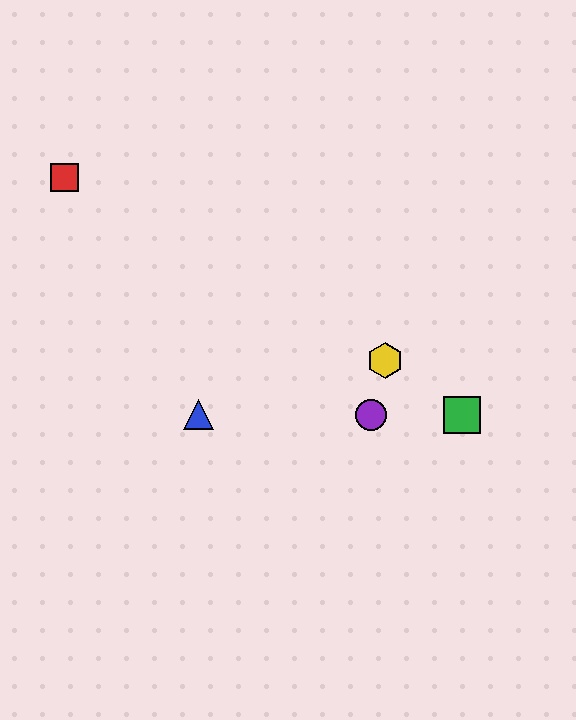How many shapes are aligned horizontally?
3 shapes (the blue triangle, the green square, the purple circle) are aligned horizontally.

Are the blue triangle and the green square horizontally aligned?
Yes, both are at y≈415.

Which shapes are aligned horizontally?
The blue triangle, the green square, the purple circle are aligned horizontally.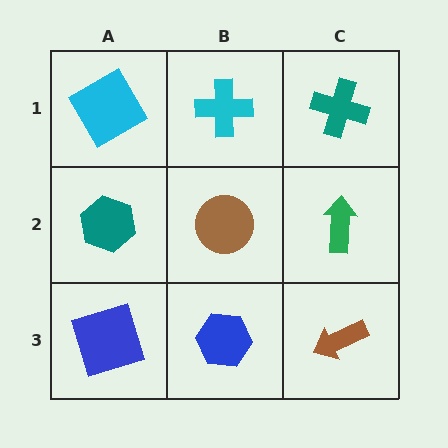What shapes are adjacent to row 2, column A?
A cyan diamond (row 1, column A), a blue square (row 3, column A), a brown circle (row 2, column B).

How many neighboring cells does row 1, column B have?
3.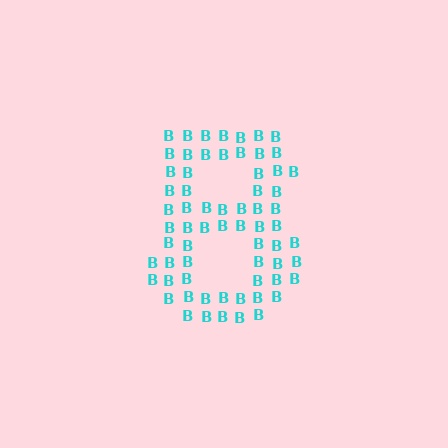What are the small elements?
The small elements are letter B's.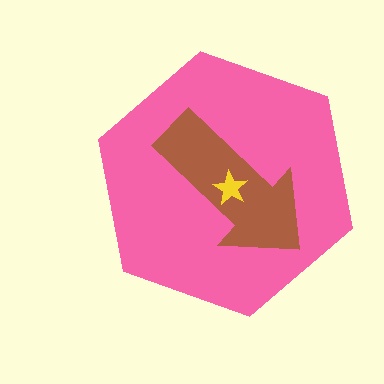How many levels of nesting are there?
3.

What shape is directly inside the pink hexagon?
The brown arrow.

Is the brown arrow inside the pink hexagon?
Yes.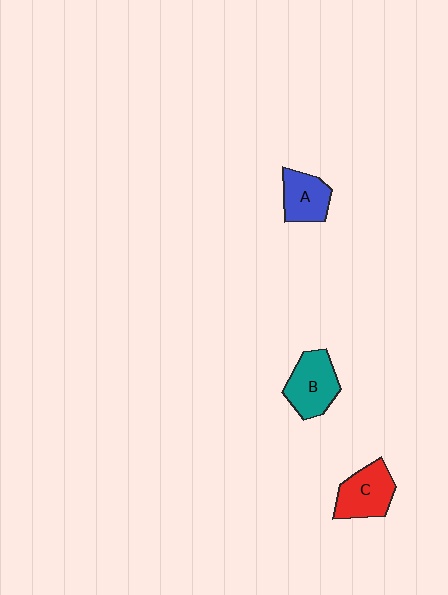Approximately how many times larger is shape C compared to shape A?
Approximately 1.2 times.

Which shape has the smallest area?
Shape A (blue).